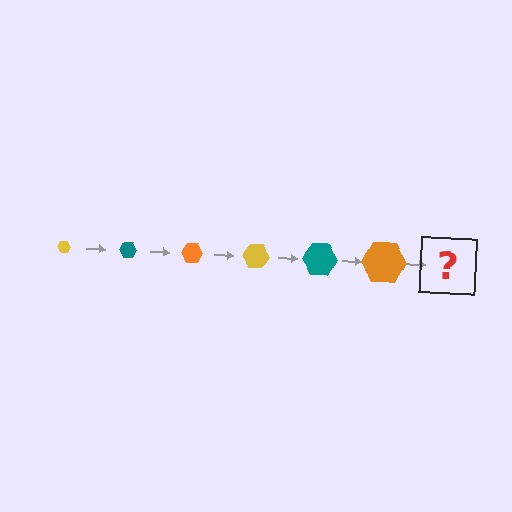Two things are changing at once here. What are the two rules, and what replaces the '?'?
The two rules are that the hexagon grows larger each step and the color cycles through yellow, teal, and orange. The '?' should be a yellow hexagon, larger than the previous one.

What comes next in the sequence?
The next element should be a yellow hexagon, larger than the previous one.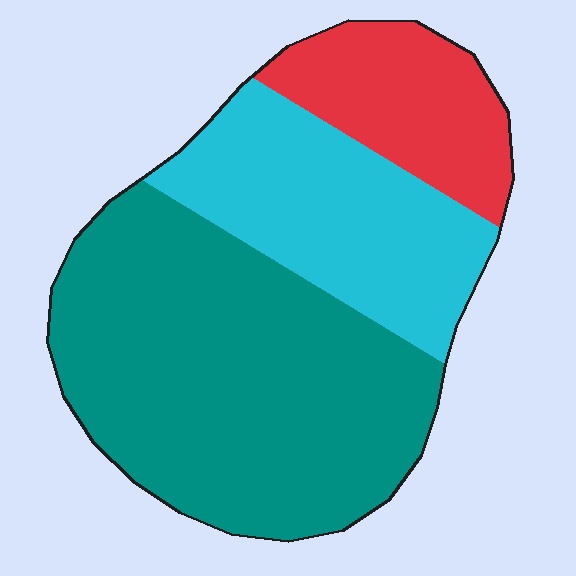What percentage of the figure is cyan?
Cyan takes up about one quarter (1/4) of the figure.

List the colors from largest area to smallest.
From largest to smallest: teal, cyan, red.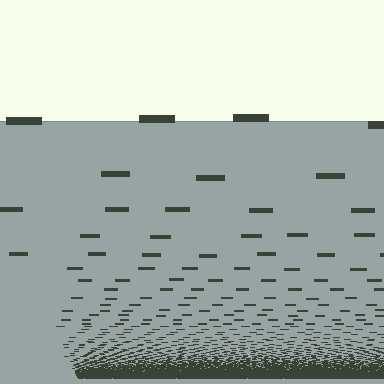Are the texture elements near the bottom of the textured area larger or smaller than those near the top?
Smaller. The gradient is inverted — elements near the bottom are smaller and denser.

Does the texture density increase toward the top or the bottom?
Density increases toward the bottom.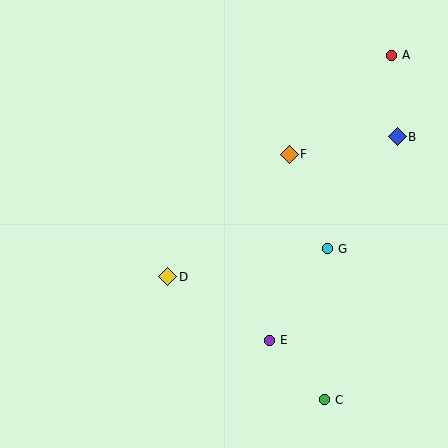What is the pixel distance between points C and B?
The distance between C and B is 273 pixels.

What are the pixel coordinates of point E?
Point E is at (269, 340).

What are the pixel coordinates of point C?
Point C is at (324, 400).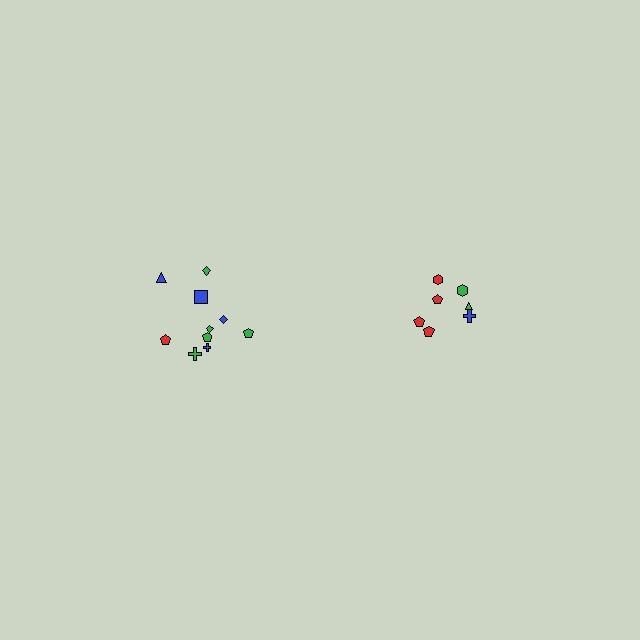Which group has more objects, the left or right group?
The left group.